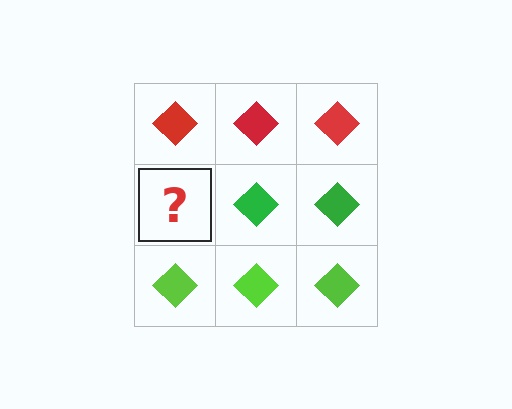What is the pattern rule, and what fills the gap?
The rule is that each row has a consistent color. The gap should be filled with a green diamond.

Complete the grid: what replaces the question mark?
The question mark should be replaced with a green diamond.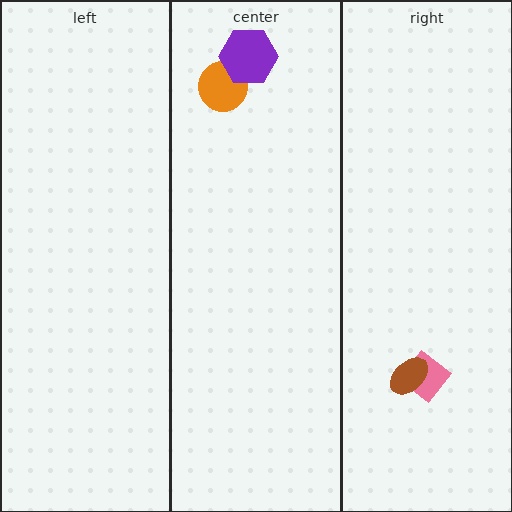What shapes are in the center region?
The orange circle, the purple hexagon.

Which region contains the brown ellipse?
The right region.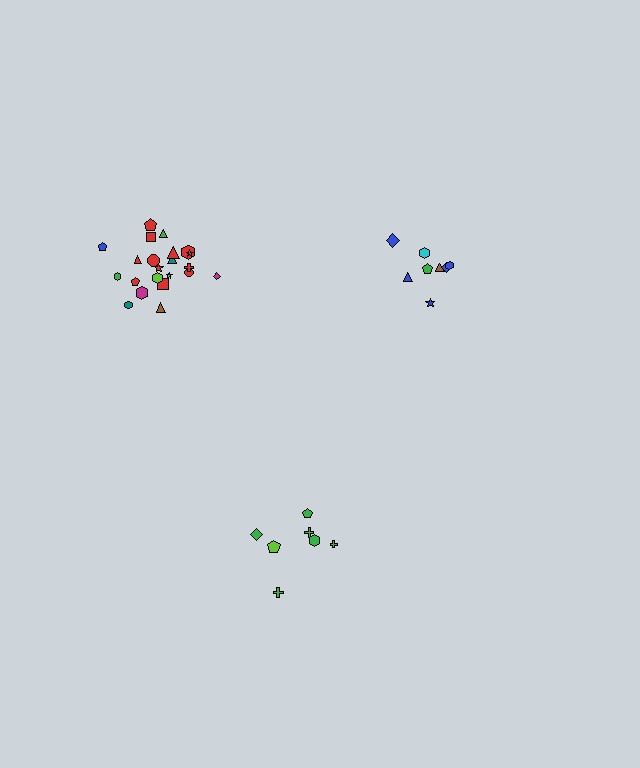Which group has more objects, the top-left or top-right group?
The top-left group.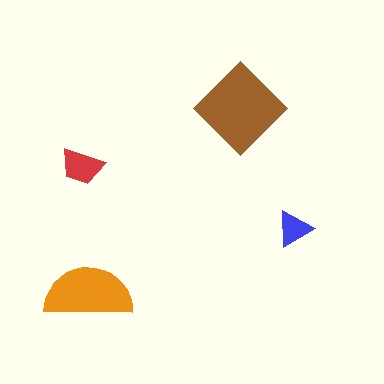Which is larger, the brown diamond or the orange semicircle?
The brown diamond.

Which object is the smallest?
The blue triangle.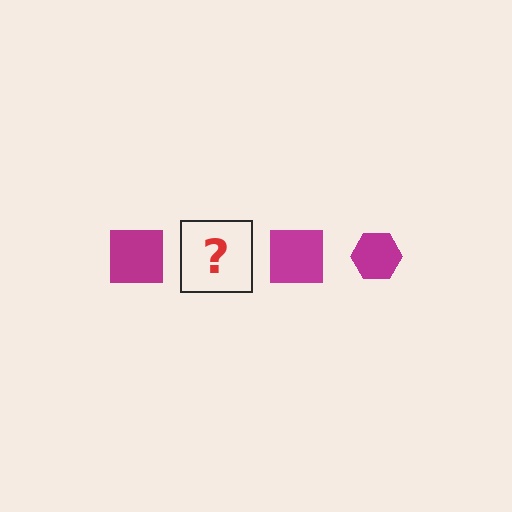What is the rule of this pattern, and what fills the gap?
The rule is that the pattern cycles through square, hexagon shapes in magenta. The gap should be filled with a magenta hexagon.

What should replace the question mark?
The question mark should be replaced with a magenta hexagon.